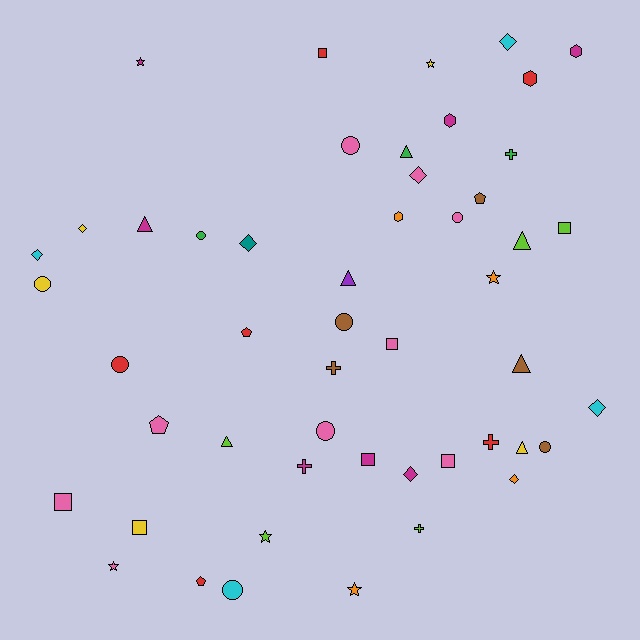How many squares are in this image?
There are 7 squares.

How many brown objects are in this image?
There are 5 brown objects.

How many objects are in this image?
There are 50 objects.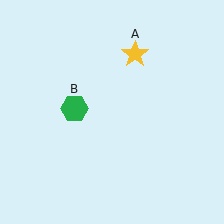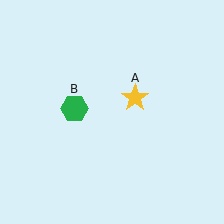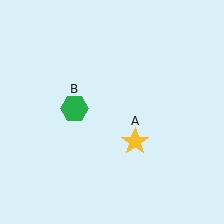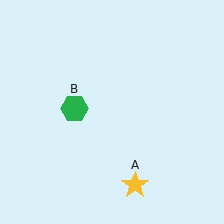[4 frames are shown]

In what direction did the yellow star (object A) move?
The yellow star (object A) moved down.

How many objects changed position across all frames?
1 object changed position: yellow star (object A).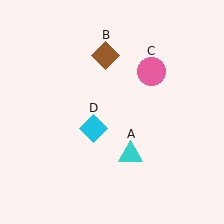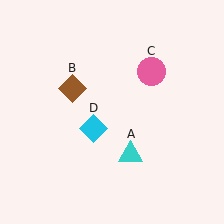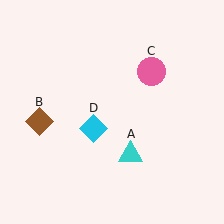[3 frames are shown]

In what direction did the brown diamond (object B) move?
The brown diamond (object B) moved down and to the left.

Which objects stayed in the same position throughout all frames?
Cyan triangle (object A) and pink circle (object C) and cyan diamond (object D) remained stationary.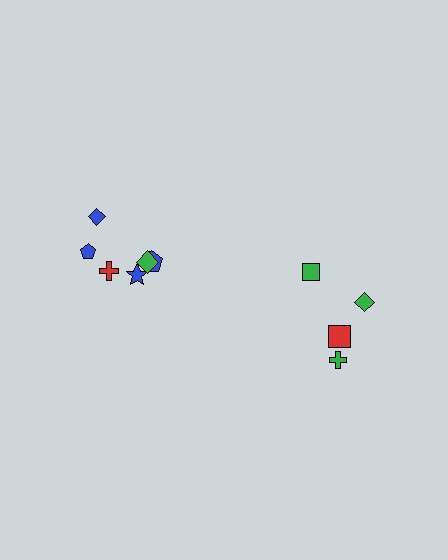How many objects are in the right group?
There are 4 objects.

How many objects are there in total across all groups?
There are 10 objects.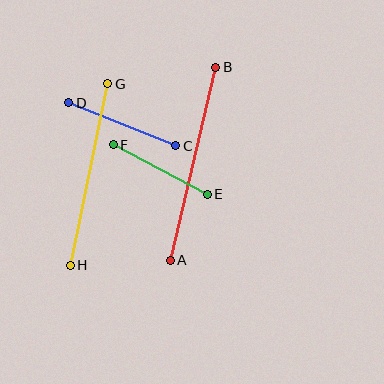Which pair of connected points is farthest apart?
Points A and B are farthest apart.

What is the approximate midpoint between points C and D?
The midpoint is at approximately (122, 124) pixels.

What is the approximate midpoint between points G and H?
The midpoint is at approximately (89, 175) pixels.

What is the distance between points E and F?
The distance is approximately 106 pixels.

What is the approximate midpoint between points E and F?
The midpoint is at approximately (160, 170) pixels.